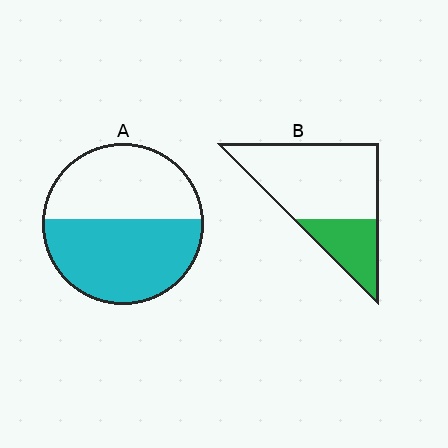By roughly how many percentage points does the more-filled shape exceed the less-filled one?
By roughly 25 percentage points (A over B).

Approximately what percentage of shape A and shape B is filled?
A is approximately 55% and B is approximately 30%.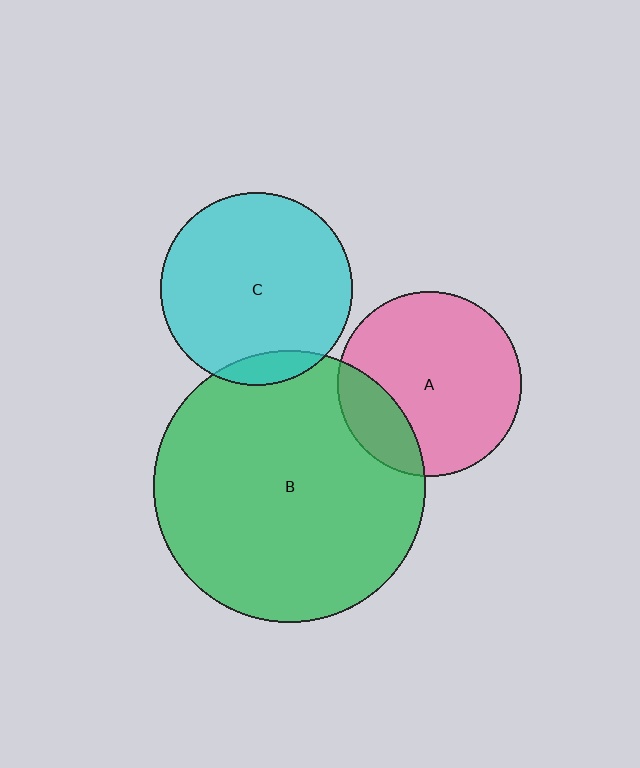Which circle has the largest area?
Circle B (green).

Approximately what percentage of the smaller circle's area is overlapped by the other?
Approximately 20%.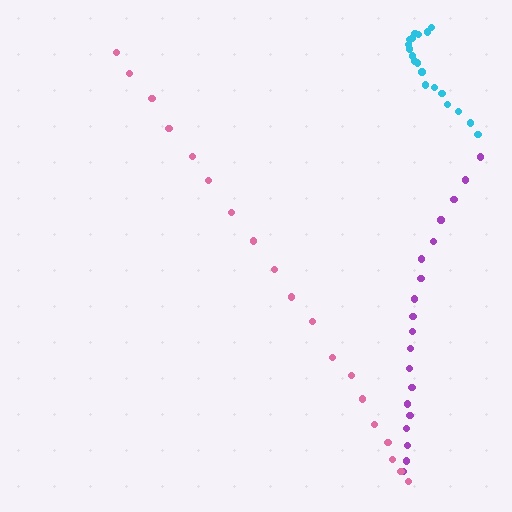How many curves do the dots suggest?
There are 3 distinct paths.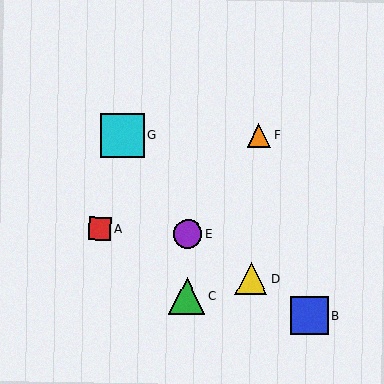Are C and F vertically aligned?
No, C is at x≈187 and F is at x≈259.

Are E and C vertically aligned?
Yes, both are at x≈188.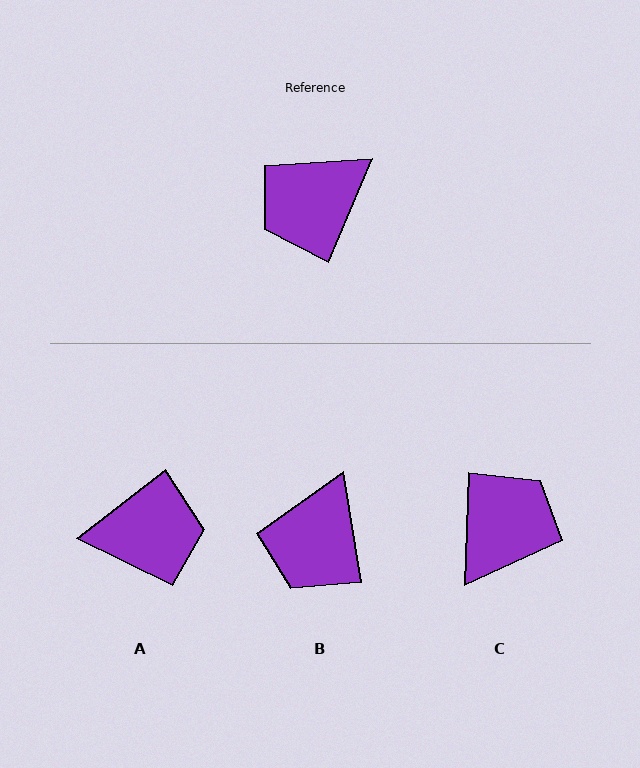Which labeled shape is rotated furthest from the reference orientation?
C, about 159 degrees away.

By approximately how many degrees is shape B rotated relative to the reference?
Approximately 32 degrees counter-clockwise.